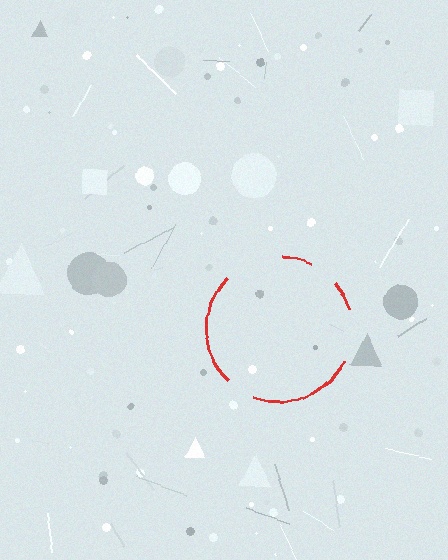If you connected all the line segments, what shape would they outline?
They would outline a circle.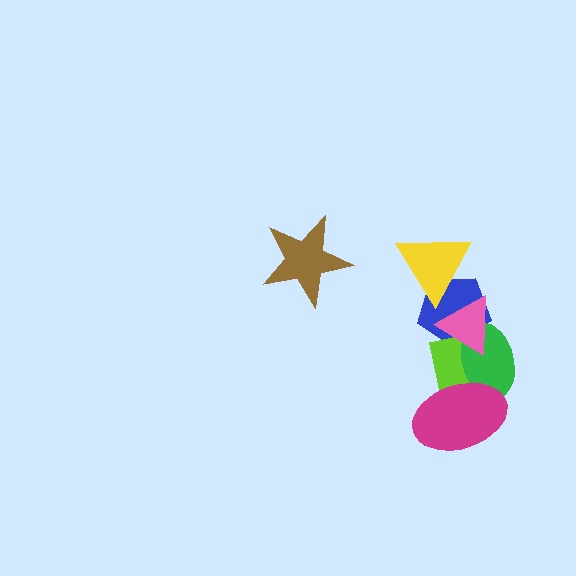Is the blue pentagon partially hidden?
Yes, it is partially covered by another shape.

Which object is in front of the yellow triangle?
The pink triangle is in front of the yellow triangle.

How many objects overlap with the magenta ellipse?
2 objects overlap with the magenta ellipse.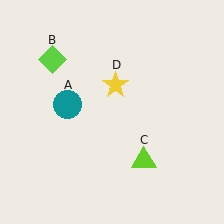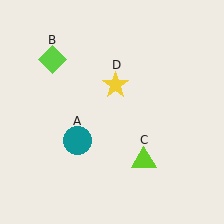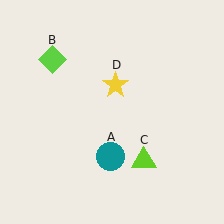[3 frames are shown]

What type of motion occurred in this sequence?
The teal circle (object A) rotated counterclockwise around the center of the scene.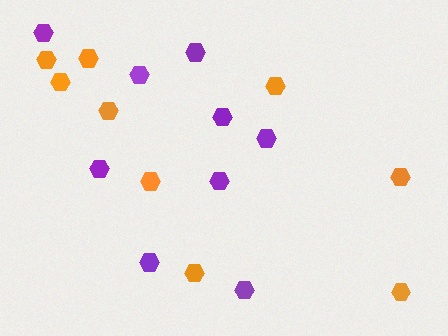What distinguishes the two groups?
There are 2 groups: one group of purple hexagons (9) and one group of orange hexagons (9).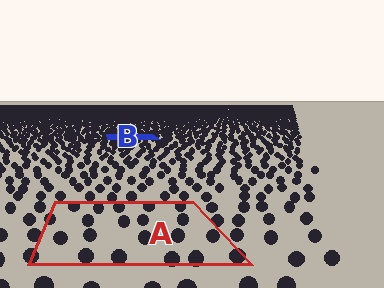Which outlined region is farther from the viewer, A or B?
Region B is farther from the viewer — the texture elements inside it appear smaller and more densely packed.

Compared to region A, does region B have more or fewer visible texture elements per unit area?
Region B has more texture elements per unit area — they are packed more densely because it is farther away.